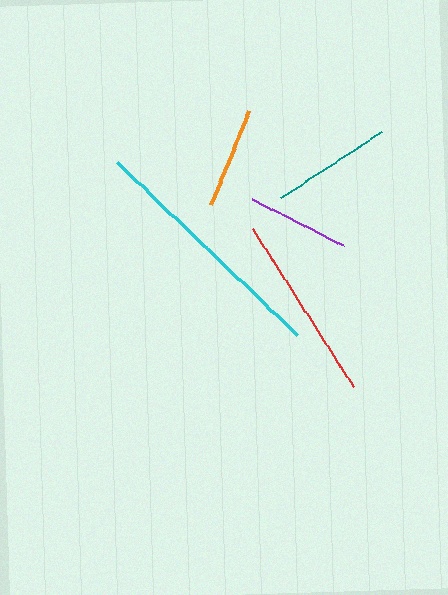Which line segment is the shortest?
The orange line is the shortest at approximately 102 pixels.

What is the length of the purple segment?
The purple segment is approximately 103 pixels long.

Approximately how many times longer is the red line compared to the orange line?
The red line is approximately 1.8 times the length of the orange line.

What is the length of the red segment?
The red segment is approximately 187 pixels long.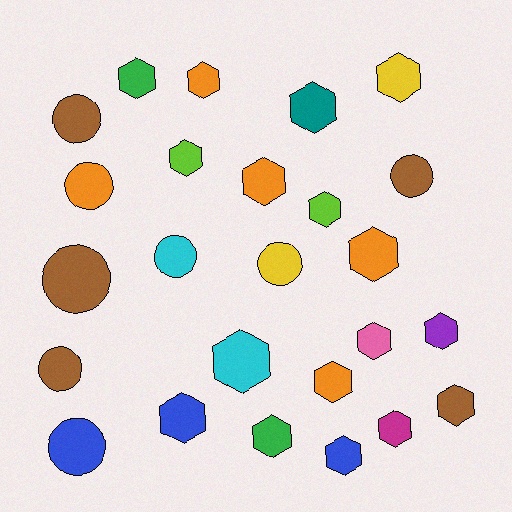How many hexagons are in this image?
There are 17 hexagons.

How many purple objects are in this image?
There is 1 purple object.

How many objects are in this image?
There are 25 objects.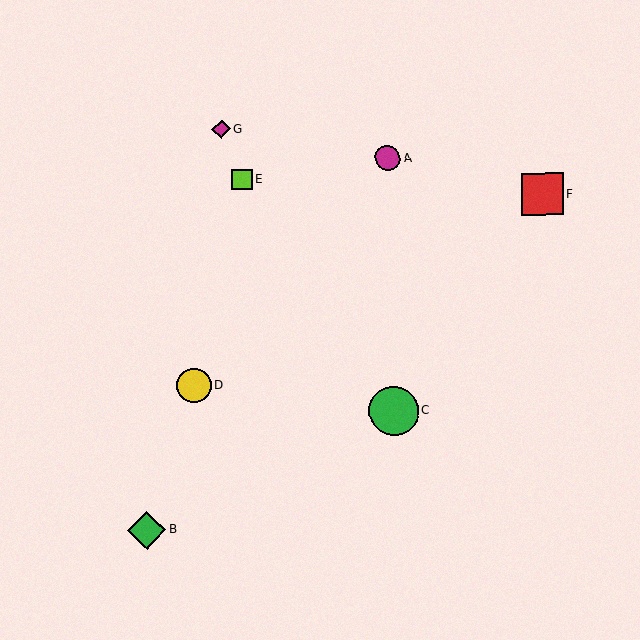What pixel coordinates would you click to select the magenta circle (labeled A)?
Click at (387, 158) to select the magenta circle A.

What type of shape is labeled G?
Shape G is a magenta diamond.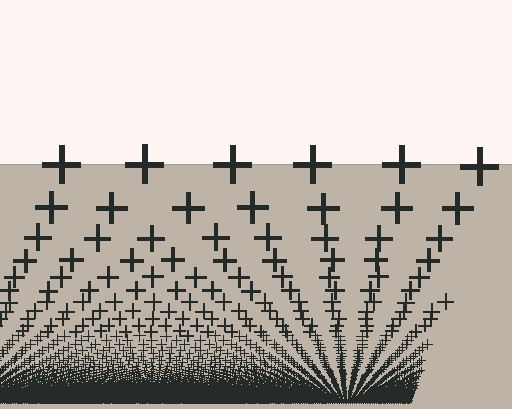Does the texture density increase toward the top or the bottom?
Density increases toward the bottom.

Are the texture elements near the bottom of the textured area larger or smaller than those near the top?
Smaller. The gradient is inverted — elements near the bottom are smaller and denser.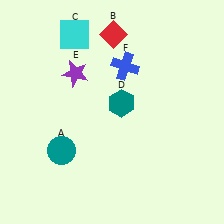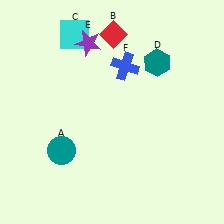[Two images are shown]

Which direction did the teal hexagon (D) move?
The teal hexagon (D) moved up.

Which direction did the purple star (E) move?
The purple star (E) moved up.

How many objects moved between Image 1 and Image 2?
2 objects moved between the two images.